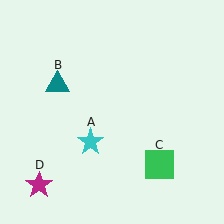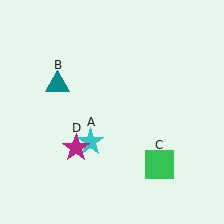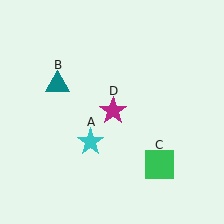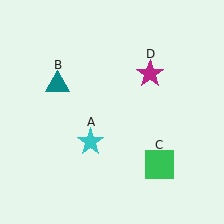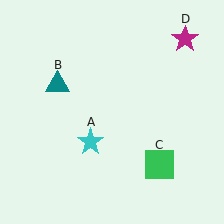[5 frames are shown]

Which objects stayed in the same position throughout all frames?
Cyan star (object A) and teal triangle (object B) and green square (object C) remained stationary.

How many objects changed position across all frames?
1 object changed position: magenta star (object D).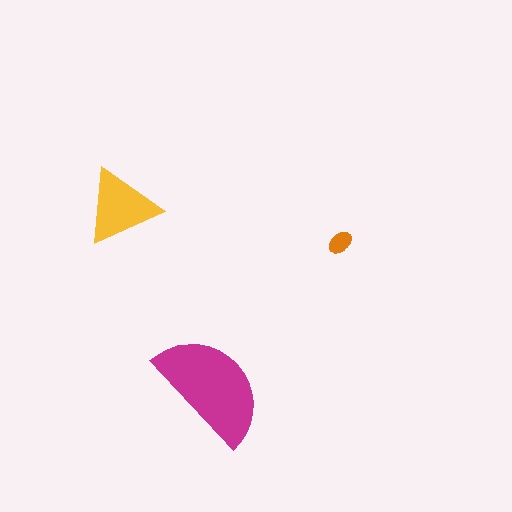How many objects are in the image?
There are 3 objects in the image.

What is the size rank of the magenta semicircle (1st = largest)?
1st.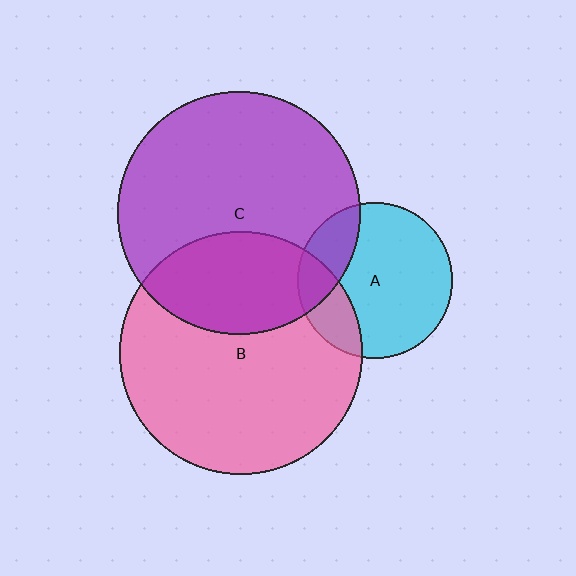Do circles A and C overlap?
Yes.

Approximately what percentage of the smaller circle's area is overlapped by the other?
Approximately 20%.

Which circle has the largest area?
Circle B (pink).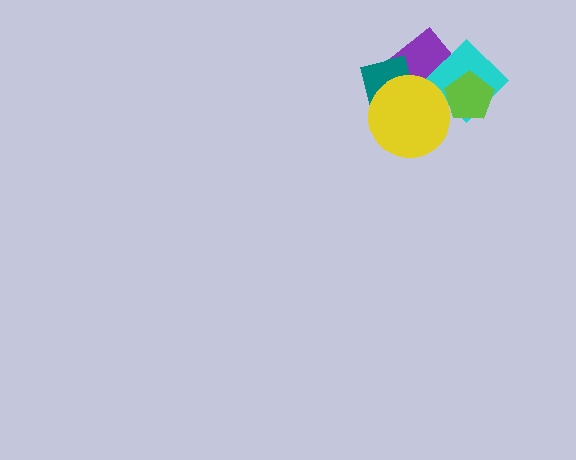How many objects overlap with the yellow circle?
3 objects overlap with the yellow circle.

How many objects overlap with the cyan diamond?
3 objects overlap with the cyan diamond.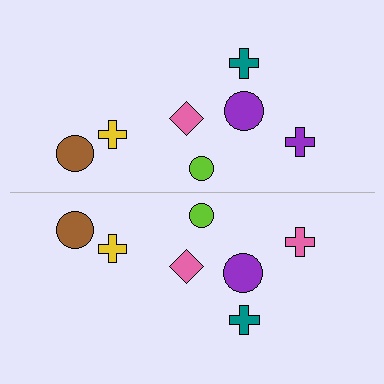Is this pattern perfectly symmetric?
No, the pattern is not perfectly symmetric. The pink cross on the bottom side breaks the symmetry — its mirror counterpart is purple.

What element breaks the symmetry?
The pink cross on the bottom side breaks the symmetry — its mirror counterpart is purple.